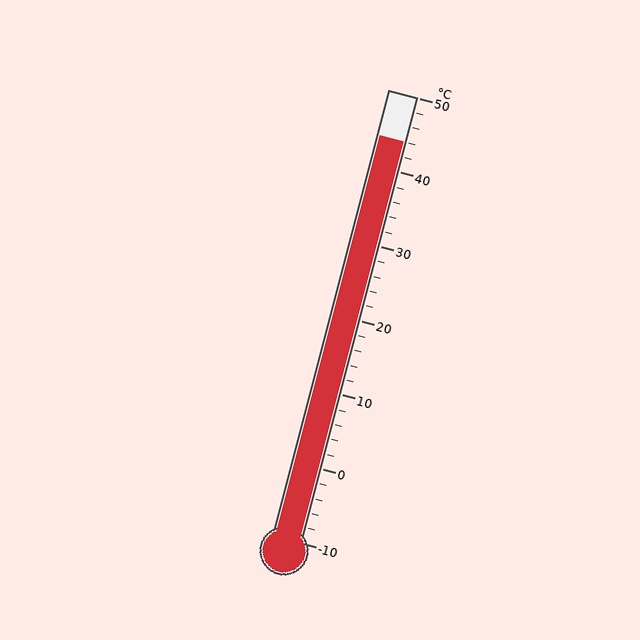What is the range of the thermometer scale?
The thermometer scale ranges from -10°C to 50°C.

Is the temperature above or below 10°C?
The temperature is above 10°C.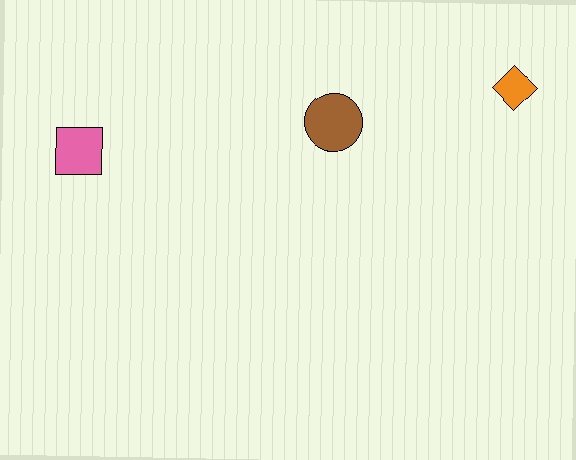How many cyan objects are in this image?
There are no cyan objects.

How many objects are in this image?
There are 3 objects.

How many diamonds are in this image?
There is 1 diamond.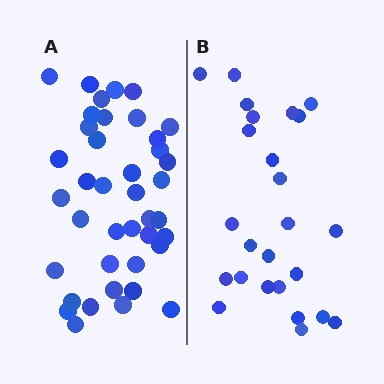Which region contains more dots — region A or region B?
Region A (the left region) has more dots.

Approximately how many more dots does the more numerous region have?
Region A has approximately 15 more dots than region B.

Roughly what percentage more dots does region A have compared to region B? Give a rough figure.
About 60% more.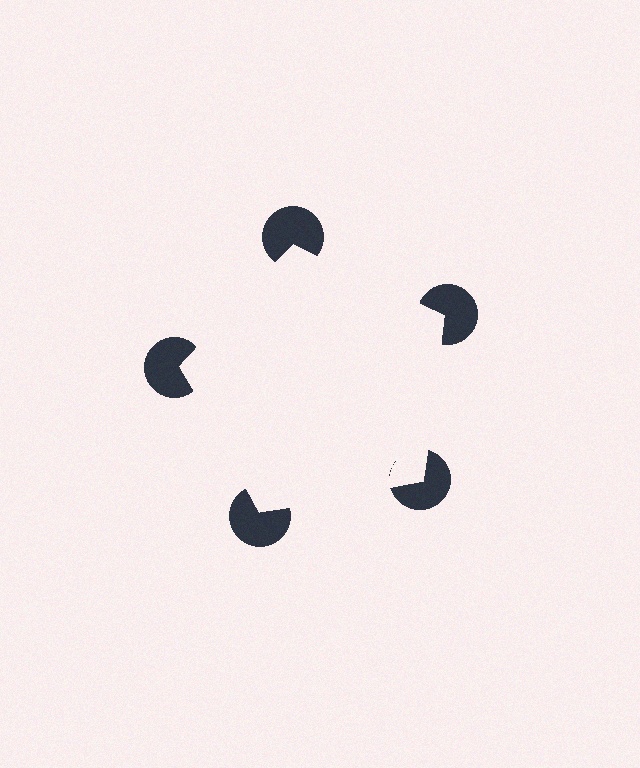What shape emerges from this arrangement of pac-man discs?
An illusory pentagon — its edges are inferred from the aligned wedge cuts in the pac-man discs, not physically drawn.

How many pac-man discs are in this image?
There are 5 — one at each vertex of the illusory pentagon.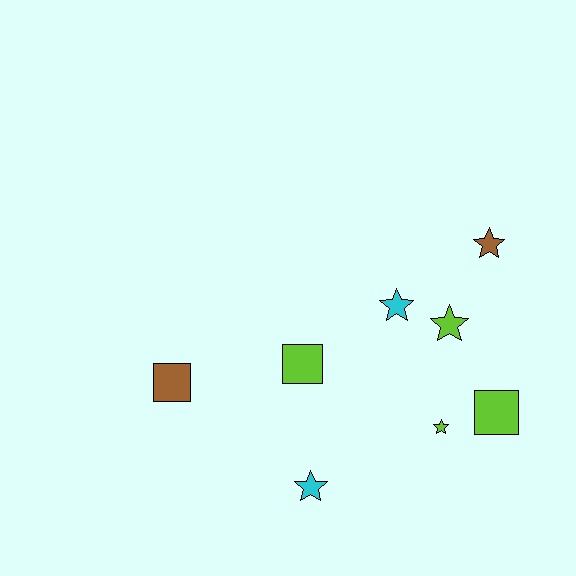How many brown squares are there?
There is 1 brown square.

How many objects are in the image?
There are 8 objects.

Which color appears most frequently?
Lime, with 4 objects.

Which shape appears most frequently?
Star, with 5 objects.